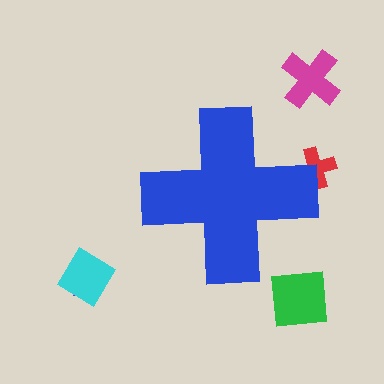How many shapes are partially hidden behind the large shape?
1 shape is partially hidden.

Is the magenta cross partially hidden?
No, the magenta cross is fully visible.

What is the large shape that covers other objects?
A blue cross.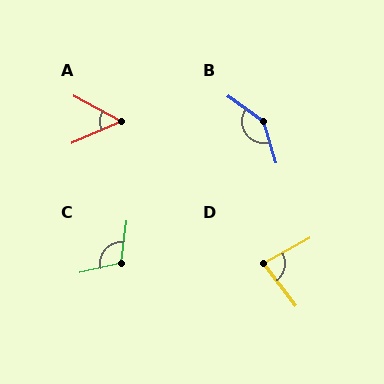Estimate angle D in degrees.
Approximately 81 degrees.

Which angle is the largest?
B, at approximately 142 degrees.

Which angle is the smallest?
A, at approximately 52 degrees.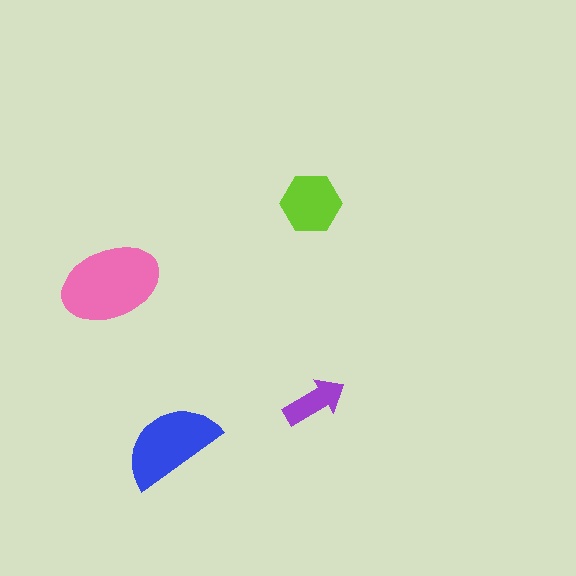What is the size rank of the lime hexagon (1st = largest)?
3rd.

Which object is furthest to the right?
The purple arrow is rightmost.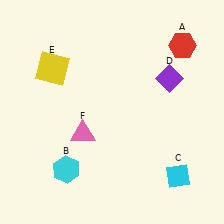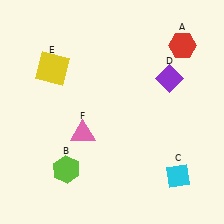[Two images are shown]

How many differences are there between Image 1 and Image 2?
There is 1 difference between the two images.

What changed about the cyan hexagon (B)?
In Image 1, B is cyan. In Image 2, it changed to lime.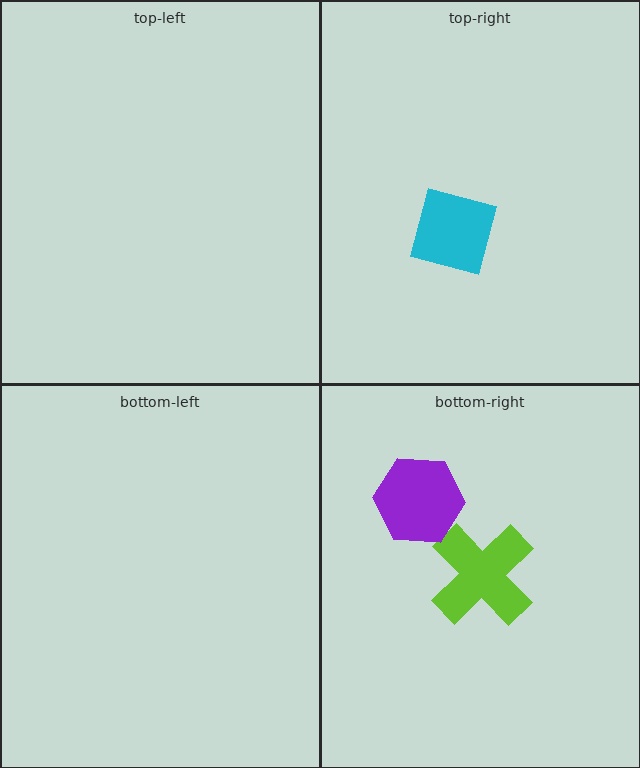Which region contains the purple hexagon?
The bottom-right region.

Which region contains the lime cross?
The bottom-right region.